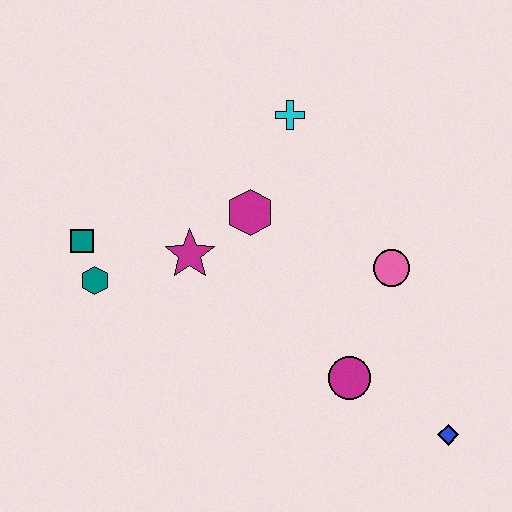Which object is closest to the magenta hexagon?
The magenta star is closest to the magenta hexagon.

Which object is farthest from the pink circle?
The teal square is farthest from the pink circle.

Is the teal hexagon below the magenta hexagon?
Yes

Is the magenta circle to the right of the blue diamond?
No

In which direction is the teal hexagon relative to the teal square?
The teal hexagon is below the teal square.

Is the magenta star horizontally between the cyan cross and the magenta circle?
No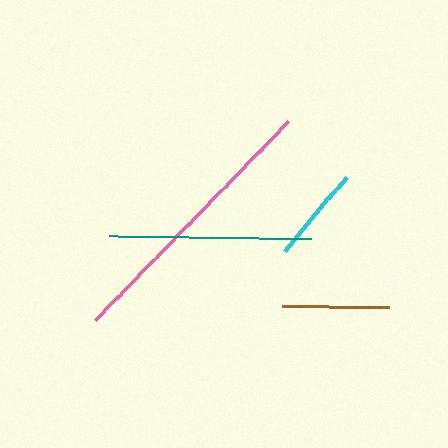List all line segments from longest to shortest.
From longest to shortest: pink, teal, brown, cyan.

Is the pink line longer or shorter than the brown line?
The pink line is longer than the brown line.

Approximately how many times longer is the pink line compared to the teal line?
The pink line is approximately 1.4 times the length of the teal line.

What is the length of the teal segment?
The teal segment is approximately 203 pixels long.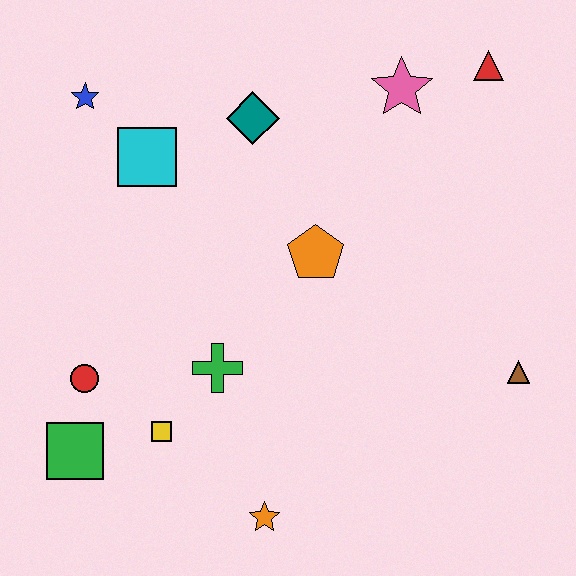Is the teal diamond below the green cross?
No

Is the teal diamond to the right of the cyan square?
Yes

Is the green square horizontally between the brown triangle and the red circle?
No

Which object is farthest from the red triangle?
The green square is farthest from the red triangle.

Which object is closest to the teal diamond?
The cyan square is closest to the teal diamond.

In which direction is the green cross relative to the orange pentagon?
The green cross is below the orange pentagon.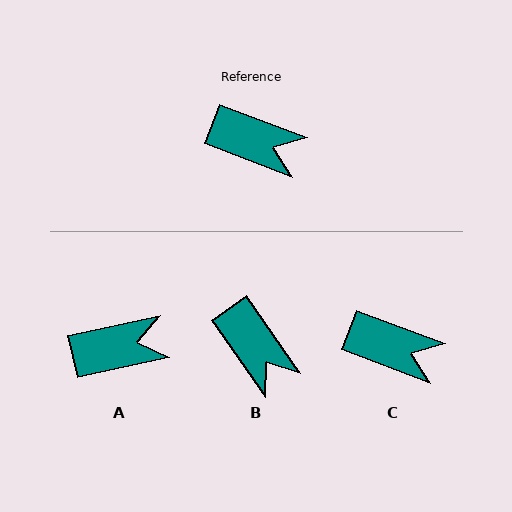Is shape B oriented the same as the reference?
No, it is off by about 34 degrees.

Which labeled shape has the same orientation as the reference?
C.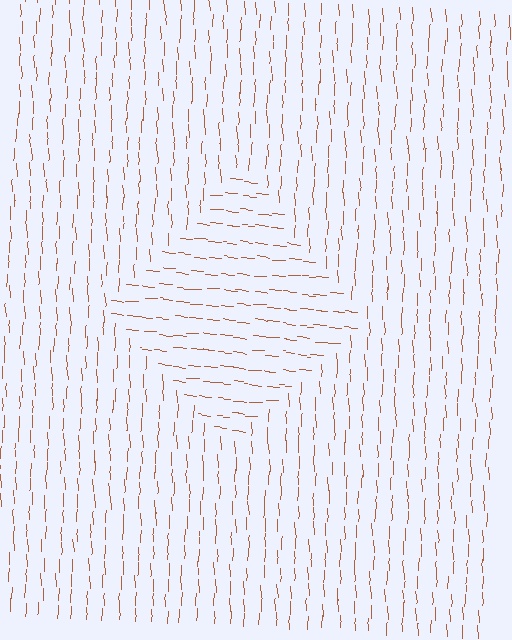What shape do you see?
I see a diamond.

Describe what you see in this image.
The image is filled with small brown line segments. A diamond region in the image has lines oriented differently from the surrounding lines, creating a visible texture boundary.